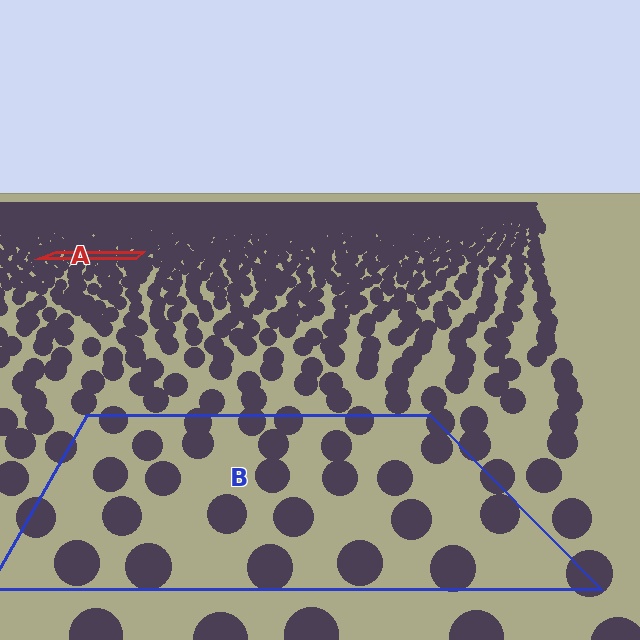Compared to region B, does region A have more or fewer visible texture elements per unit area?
Region A has more texture elements per unit area — they are packed more densely because it is farther away.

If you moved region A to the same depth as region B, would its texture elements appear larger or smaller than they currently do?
They would appear larger. At a closer depth, the same texture elements are projected at a bigger on-screen size.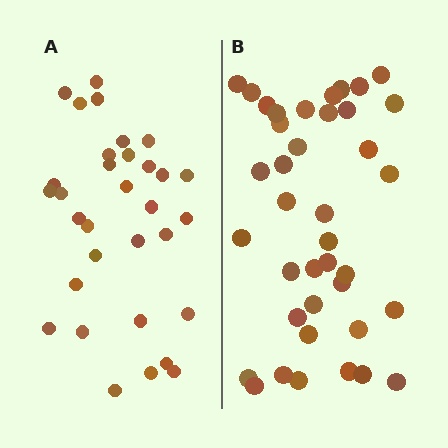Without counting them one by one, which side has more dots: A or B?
Region B (the right region) has more dots.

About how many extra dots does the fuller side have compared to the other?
Region B has roughly 8 or so more dots than region A.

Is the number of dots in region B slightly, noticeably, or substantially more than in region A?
Region B has only slightly more — the two regions are fairly close. The ratio is roughly 1.2 to 1.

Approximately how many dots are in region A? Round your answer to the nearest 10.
About 30 dots. (The exact count is 32, which rounds to 30.)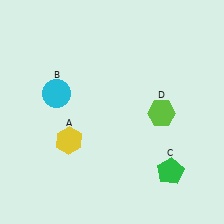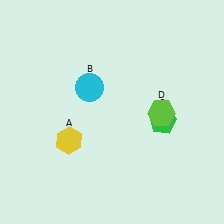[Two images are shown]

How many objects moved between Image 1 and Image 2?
2 objects moved between the two images.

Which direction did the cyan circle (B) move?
The cyan circle (B) moved right.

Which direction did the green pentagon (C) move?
The green pentagon (C) moved up.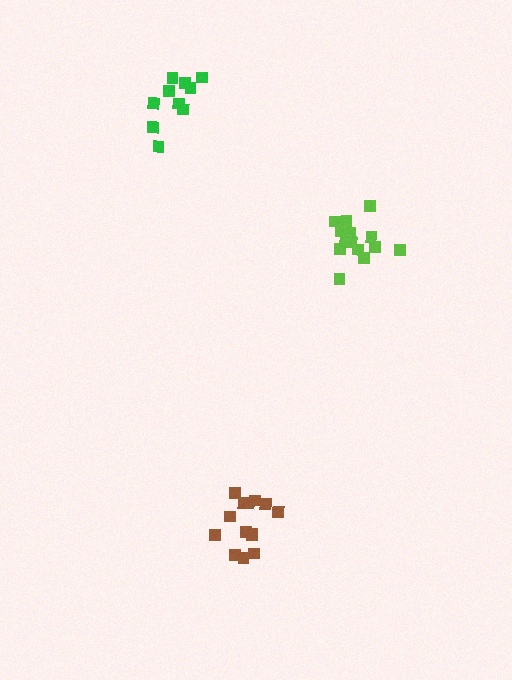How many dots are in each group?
Group 1: 14 dots, Group 2: 10 dots, Group 3: 14 dots (38 total).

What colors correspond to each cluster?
The clusters are colored: brown, green, lime.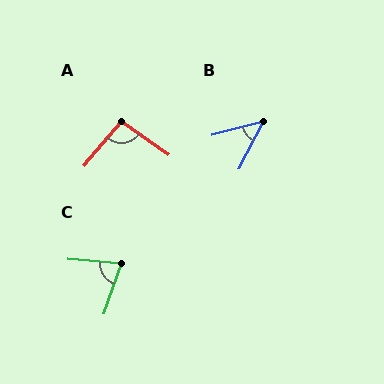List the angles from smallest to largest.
B (48°), C (75°), A (94°).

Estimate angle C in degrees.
Approximately 75 degrees.